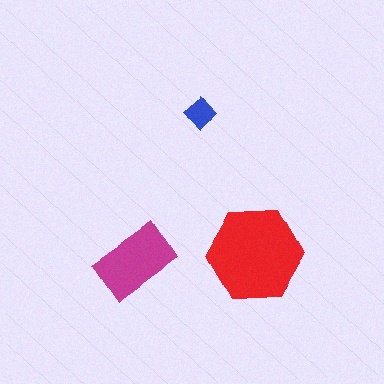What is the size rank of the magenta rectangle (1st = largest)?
2nd.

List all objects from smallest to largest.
The blue diamond, the magenta rectangle, the red hexagon.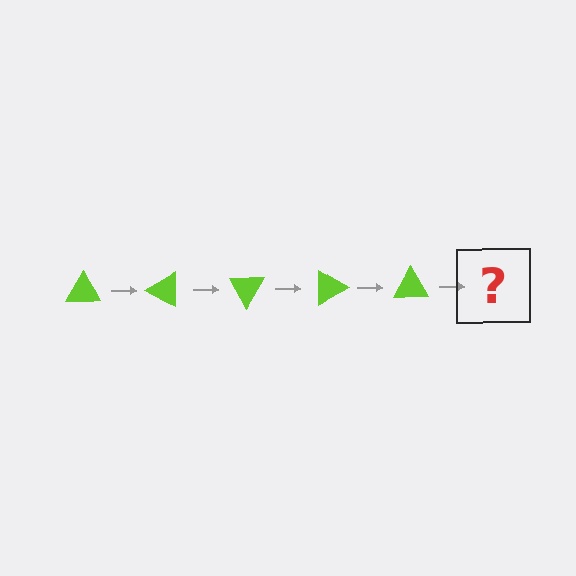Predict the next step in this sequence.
The next step is a lime triangle rotated 150 degrees.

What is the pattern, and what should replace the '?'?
The pattern is that the triangle rotates 30 degrees each step. The '?' should be a lime triangle rotated 150 degrees.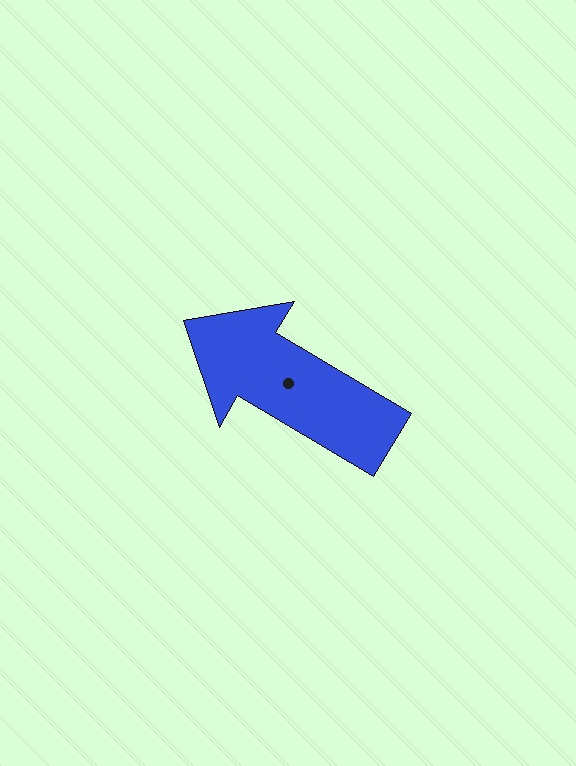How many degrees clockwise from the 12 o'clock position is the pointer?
Approximately 301 degrees.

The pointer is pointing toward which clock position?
Roughly 10 o'clock.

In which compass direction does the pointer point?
Northwest.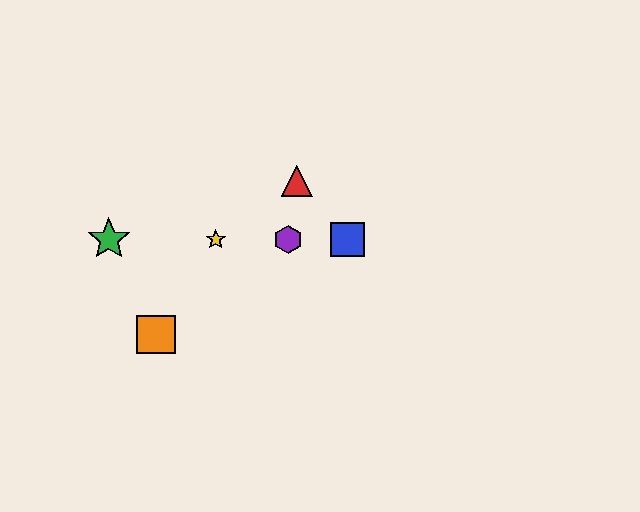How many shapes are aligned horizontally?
4 shapes (the blue square, the green star, the yellow star, the purple hexagon) are aligned horizontally.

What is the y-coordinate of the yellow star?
The yellow star is at y≈239.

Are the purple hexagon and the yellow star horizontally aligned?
Yes, both are at y≈239.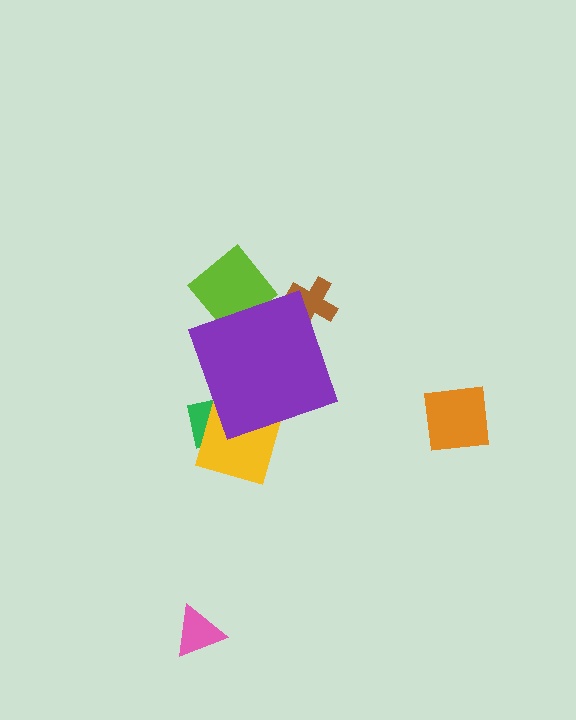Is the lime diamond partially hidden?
Yes, the lime diamond is partially hidden behind the purple diamond.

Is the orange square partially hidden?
No, the orange square is fully visible.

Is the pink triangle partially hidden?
No, the pink triangle is fully visible.